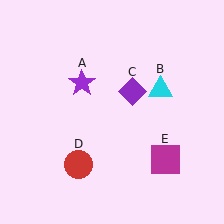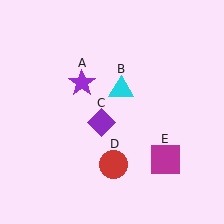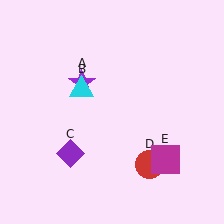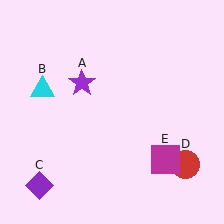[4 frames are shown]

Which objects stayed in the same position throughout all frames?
Purple star (object A) and magenta square (object E) remained stationary.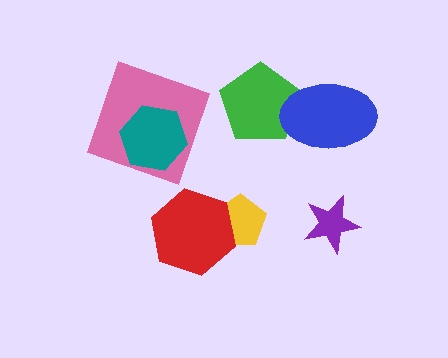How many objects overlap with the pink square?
1 object overlaps with the pink square.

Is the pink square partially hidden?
Yes, it is partially covered by another shape.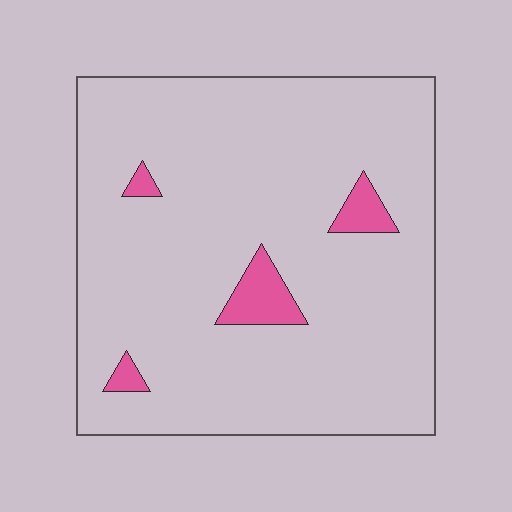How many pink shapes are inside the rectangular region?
4.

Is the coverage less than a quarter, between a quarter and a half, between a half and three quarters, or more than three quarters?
Less than a quarter.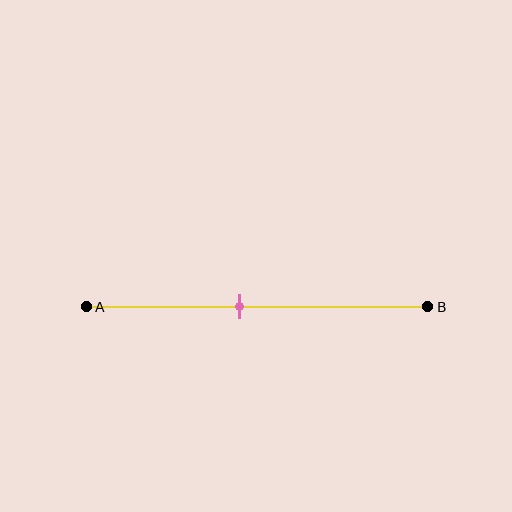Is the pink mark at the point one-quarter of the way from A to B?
No, the mark is at about 45% from A, not at the 25% one-quarter point.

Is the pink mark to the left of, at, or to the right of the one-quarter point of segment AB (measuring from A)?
The pink mark is to the right of the one-quarter point of segment AB.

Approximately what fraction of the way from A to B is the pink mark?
The pink mark is approximately 45% of the way from A to B.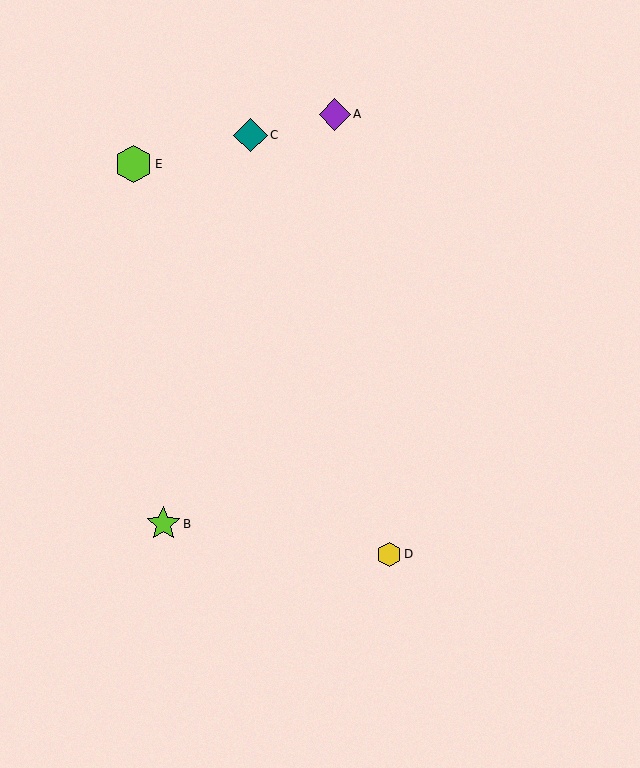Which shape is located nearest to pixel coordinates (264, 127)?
The teal diamond (labeled C) at (250, 135) is nearest to that location.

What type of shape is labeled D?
Shape D is a yellow hexagon.